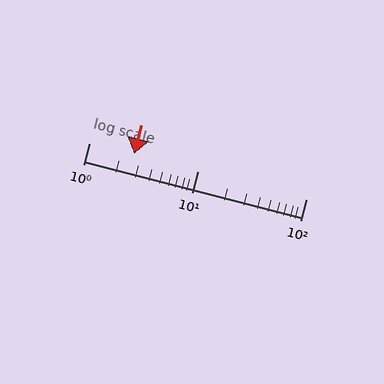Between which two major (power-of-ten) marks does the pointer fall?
The pointer is between 1 and 10.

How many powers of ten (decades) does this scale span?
The scale spans 2 decades, from 1 to 100.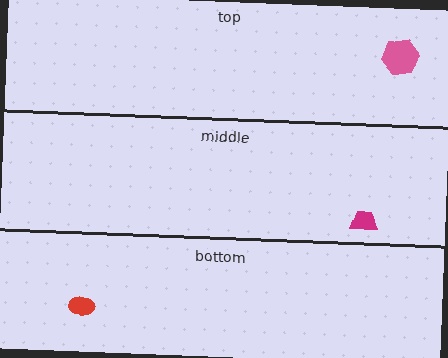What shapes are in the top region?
The pink hexagon.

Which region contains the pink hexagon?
The top region.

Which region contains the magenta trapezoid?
The middle region.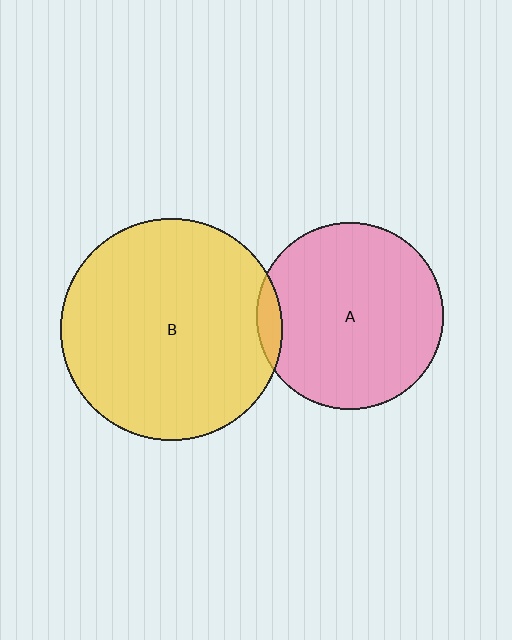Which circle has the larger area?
Circle B (yellow).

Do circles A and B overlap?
Yes.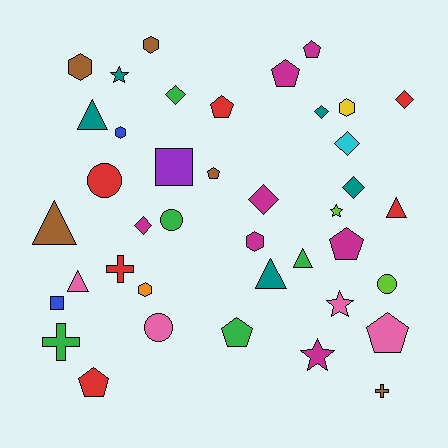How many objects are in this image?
There are 40 objects.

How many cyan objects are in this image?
There is 1 cyan object.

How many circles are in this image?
There are 4 circles.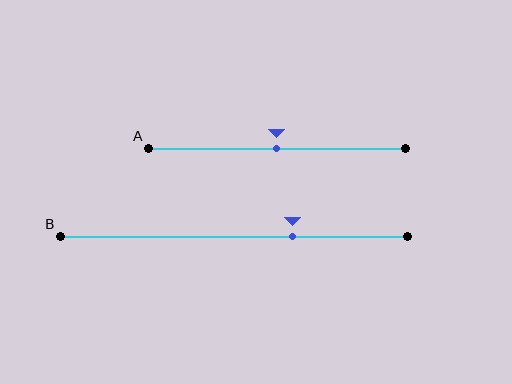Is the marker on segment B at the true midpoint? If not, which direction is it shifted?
No, the marker on segment B is shifted to the right by about 17% of the segment length.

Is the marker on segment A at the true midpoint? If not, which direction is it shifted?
Yes, the marker on segment A is at the true midpoint.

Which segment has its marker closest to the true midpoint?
Segment A has its marker closest to the true midpoint.